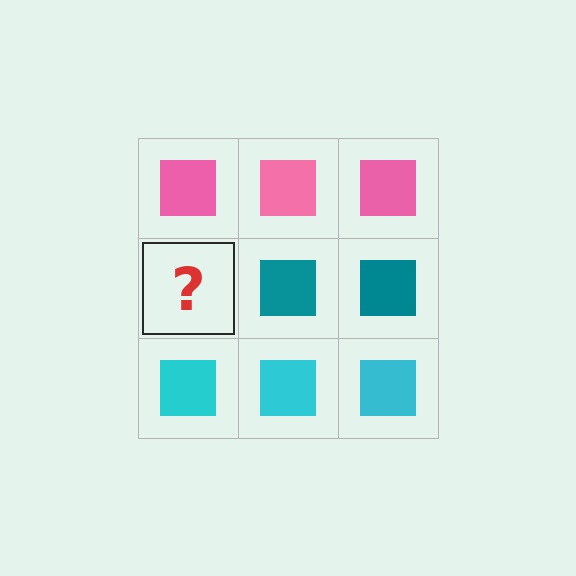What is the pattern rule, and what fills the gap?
The rule is that each row has a consistent color. The gap should be filled with a teal square.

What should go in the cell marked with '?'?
The missing cell should contain a teal square.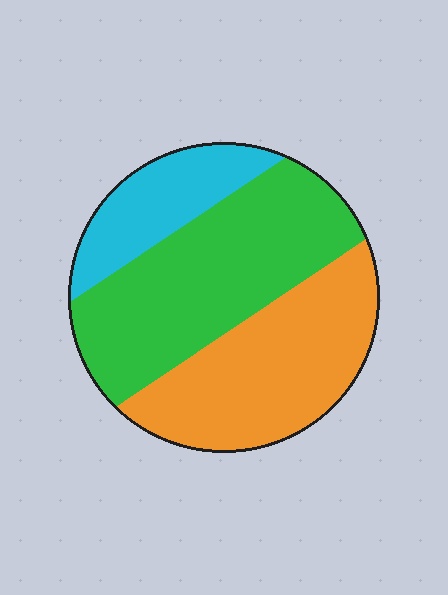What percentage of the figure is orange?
Orange covers 38% of the figure.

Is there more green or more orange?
Green.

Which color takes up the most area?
Green, at roughly 45%.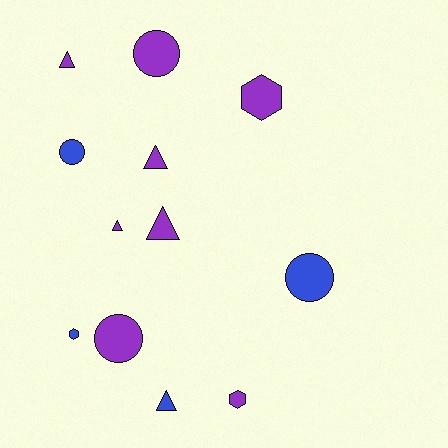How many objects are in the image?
There are 12 objects.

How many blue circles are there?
There are 2 blue circles.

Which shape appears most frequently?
Triangle, with 5 objects.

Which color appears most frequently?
Purple, with 8 objects.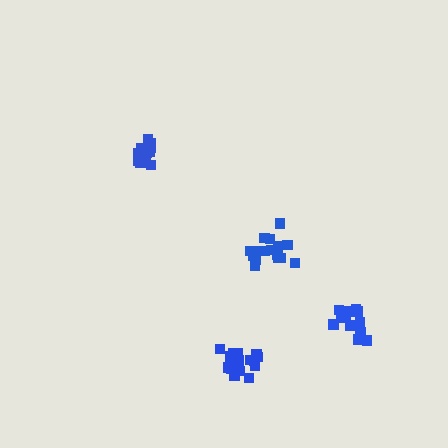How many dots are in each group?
Group 1: 18 dots, Group 2: 16 dots, Group 3: 14 dots, Group 4: 19 dots (67 total).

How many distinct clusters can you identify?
There are 4 distinct clusters.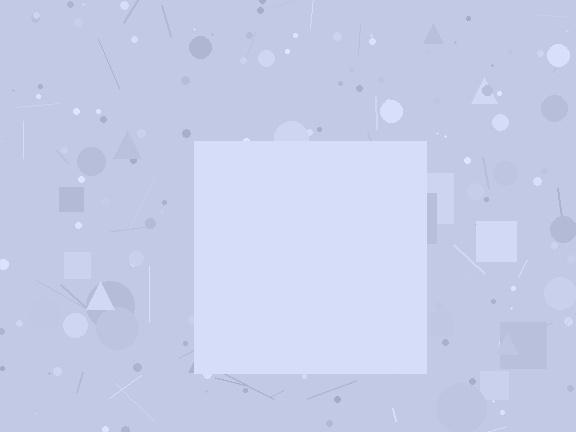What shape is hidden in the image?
A square is hidden in the image.